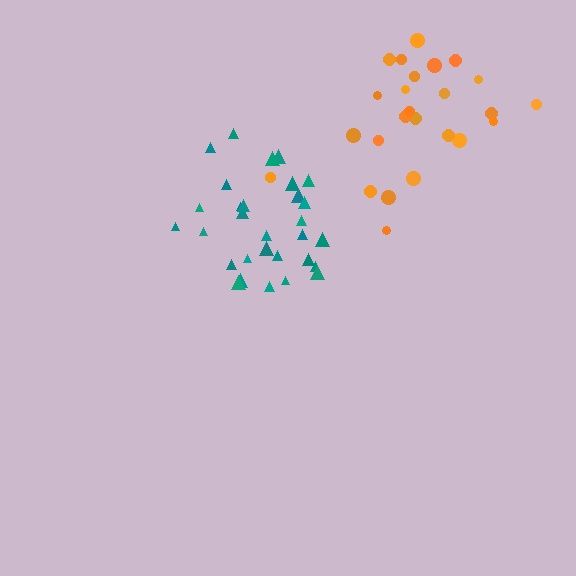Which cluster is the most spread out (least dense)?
Orange.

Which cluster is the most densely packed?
Teal.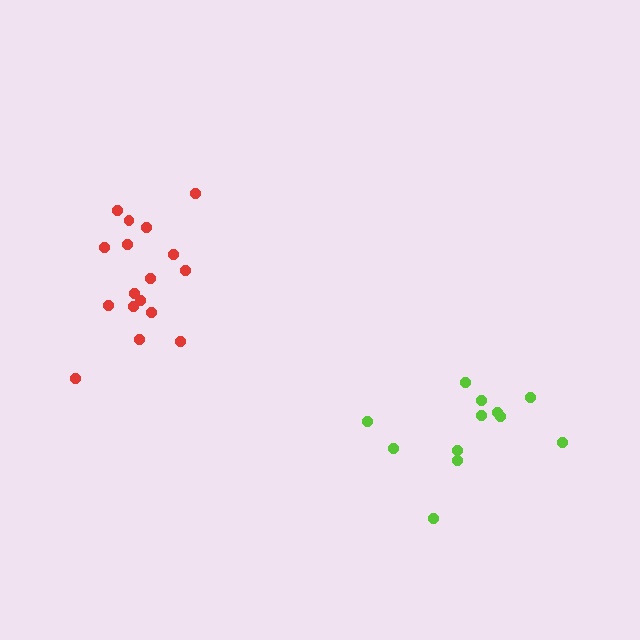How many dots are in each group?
Group 1: 17 dots, Group 2: 12 dots (29 total).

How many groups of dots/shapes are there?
There are 2 groups.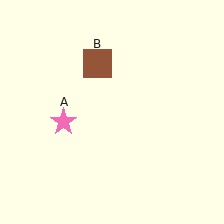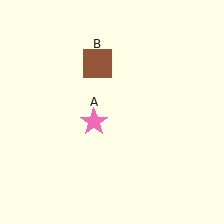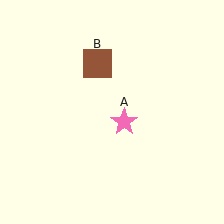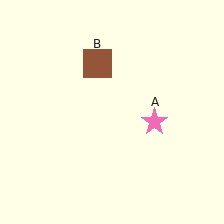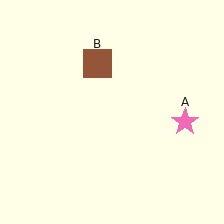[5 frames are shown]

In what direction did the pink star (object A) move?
The pink star (object A) moved right.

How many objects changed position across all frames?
1 object changed position: pink star (object A).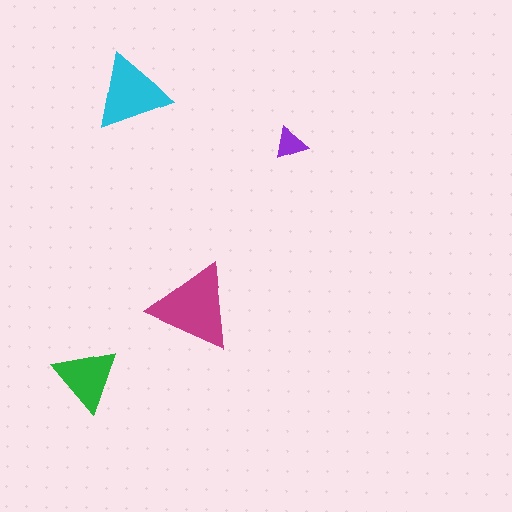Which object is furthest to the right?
The purple triangle is rightmost.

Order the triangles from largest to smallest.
the magenta one, the cyan one, the green one, the purple one.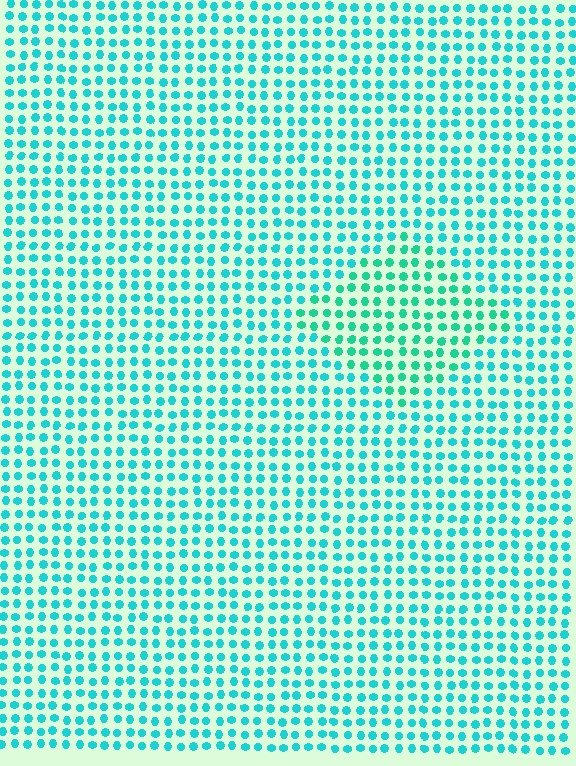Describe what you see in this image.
The image is filled with small cyan elements in a uniform arrangement. A diamond-shaped region is visible where the elements are tinted to a slightly different hue, forming a subtle color boundary.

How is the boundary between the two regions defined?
The boundary is defined purely by a slight shift in hue (about 21 degrees). Spacing, size, and orientation are identical on both sides.